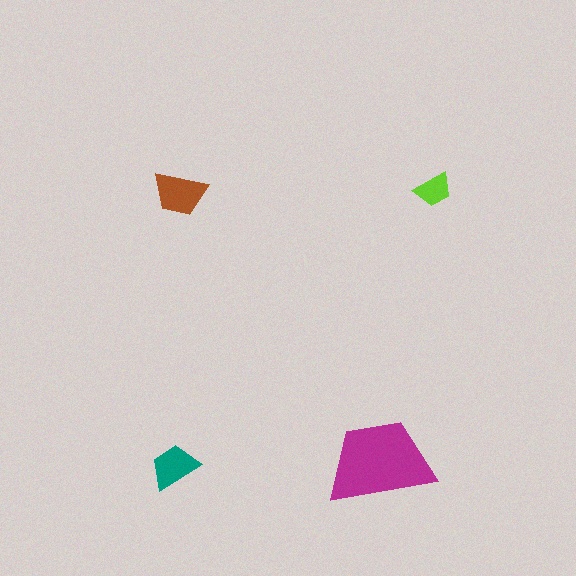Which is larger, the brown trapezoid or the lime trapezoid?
The brown one.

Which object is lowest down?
The teal trapezoid is bottommost.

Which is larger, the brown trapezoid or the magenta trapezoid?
The magenta one.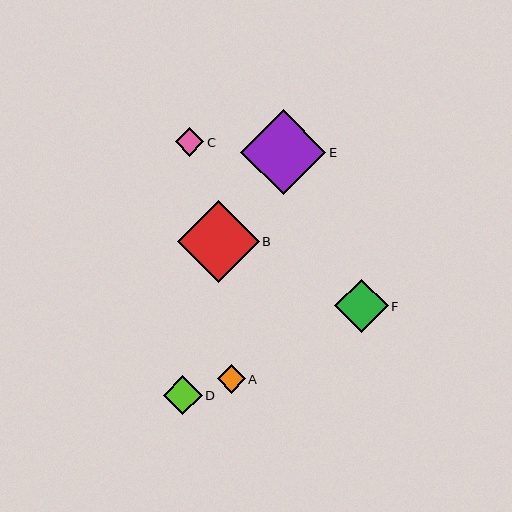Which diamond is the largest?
Diamond E is the largest with a size of approximately 85 pixels.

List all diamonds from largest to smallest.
From largest to smallest: E, B, F, D, A, C.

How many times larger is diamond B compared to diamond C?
Diamond B is approximately 2.9 times the size of diamond C.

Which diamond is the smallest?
Diamond C is the smallest with a size of approximately 28 pixels.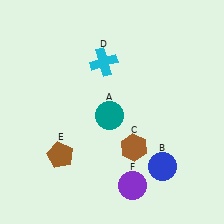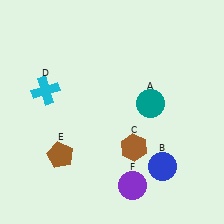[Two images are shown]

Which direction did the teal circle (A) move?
The teal circle (A) moved right.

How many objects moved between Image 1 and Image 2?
2 objects moved between the two images.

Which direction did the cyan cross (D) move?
The cyan cross (D) moved left.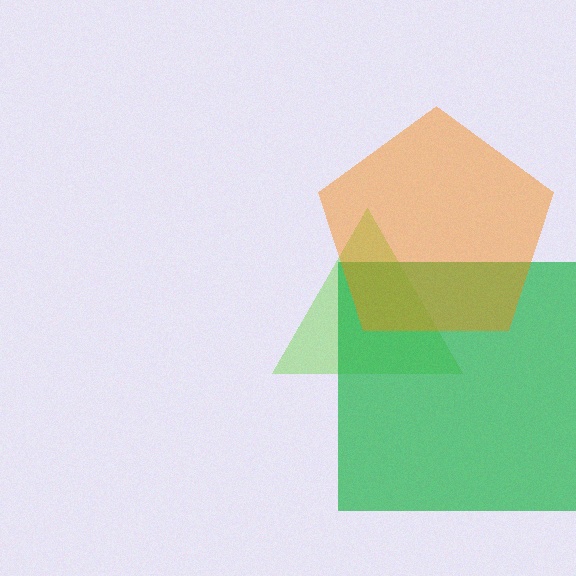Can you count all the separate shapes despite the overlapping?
Yes, there are 3 separate shapes.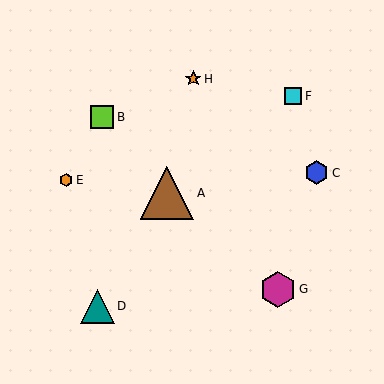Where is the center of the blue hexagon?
The center of the blue hexagon is at (316, 173).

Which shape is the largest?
The brown triangle (labeled A) is the largest.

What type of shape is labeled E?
Shape E is an orange hexagon.